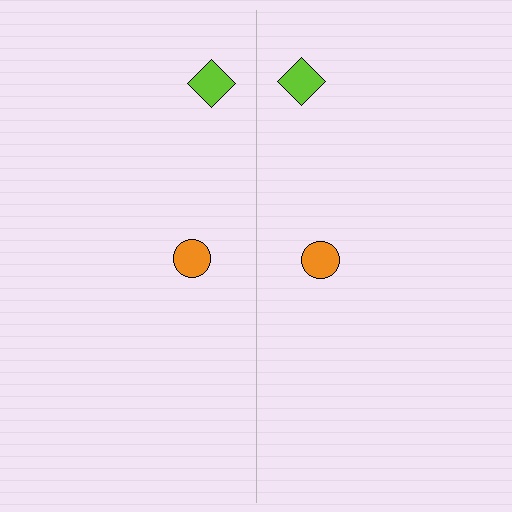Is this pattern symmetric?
Yes, this pattern has bilateral (reflection) symmetry.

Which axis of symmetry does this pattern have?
The pattern has a vertical axis of symmetry running through the center of the image.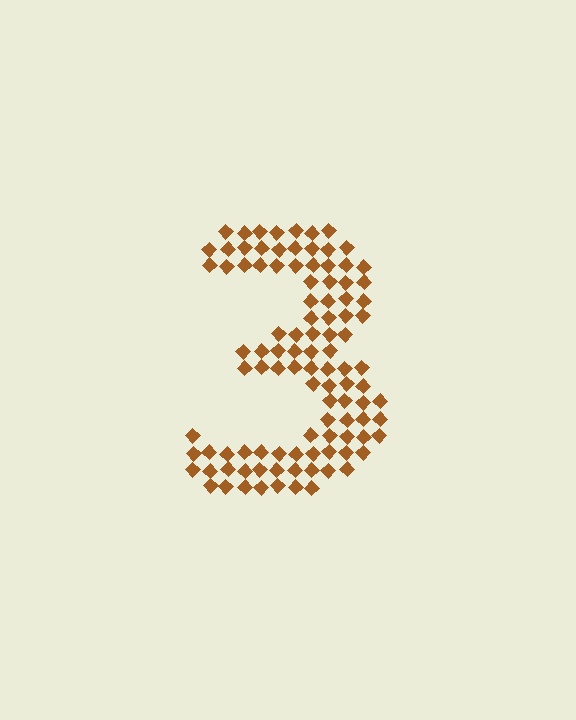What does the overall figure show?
The overall figure shows the digit 3.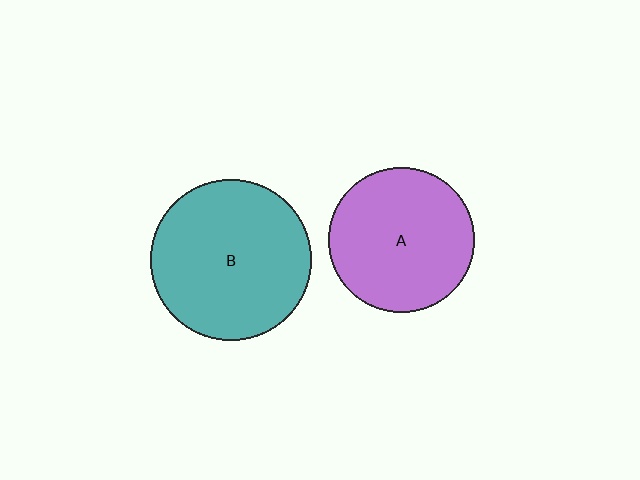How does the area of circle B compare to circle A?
Approximately 1.2 times.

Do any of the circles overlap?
No, none of the circles overlap.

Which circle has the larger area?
Circle B (teal).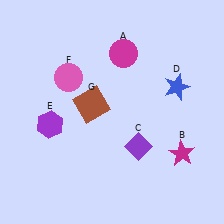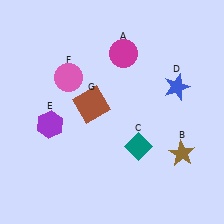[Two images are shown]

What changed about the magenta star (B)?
In Image 1, B is magenta. In Image 2, it changed to brown.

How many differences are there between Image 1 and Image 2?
There are 2 differences between the two images.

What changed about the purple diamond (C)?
In Image 1, C is purple. In Image 2, it changed to teal.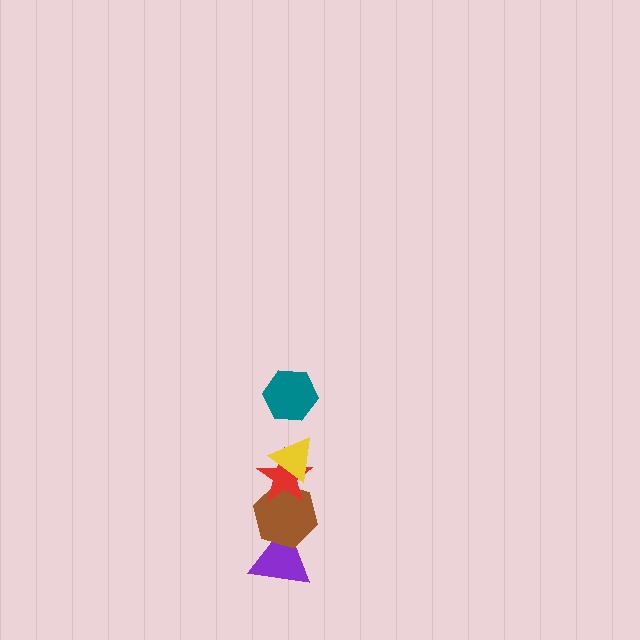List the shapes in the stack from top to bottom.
From top to bottom: the teal hexagon, the yellow triangle, the red star, the brown hexagon, the purple triangle.